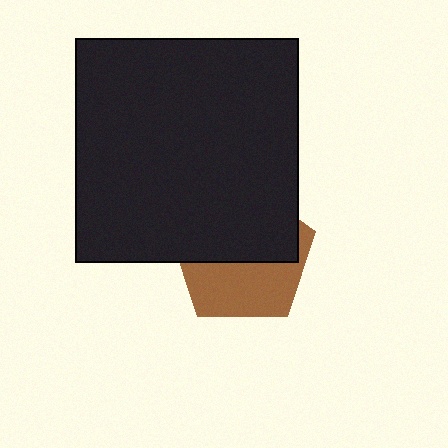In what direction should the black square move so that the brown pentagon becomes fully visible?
The black square should move up. That is the shortest direction to clear the overlap and leave the brown pentagon fully visible.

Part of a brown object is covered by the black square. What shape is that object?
It is a pentagon.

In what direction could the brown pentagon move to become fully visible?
The brown pentagon could move down. That would shift it out from behind the black square entirely.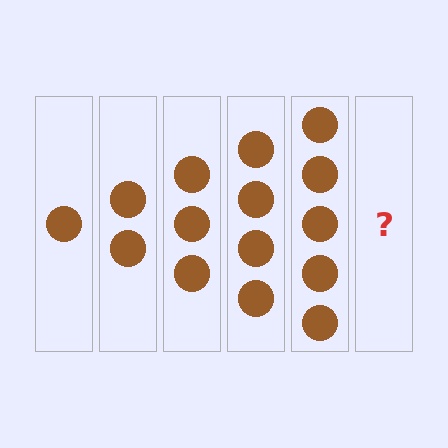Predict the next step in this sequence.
The next step is 6 circles.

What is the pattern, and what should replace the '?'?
The pattern is that each step adds one more circle. The '?' should be 6 circles.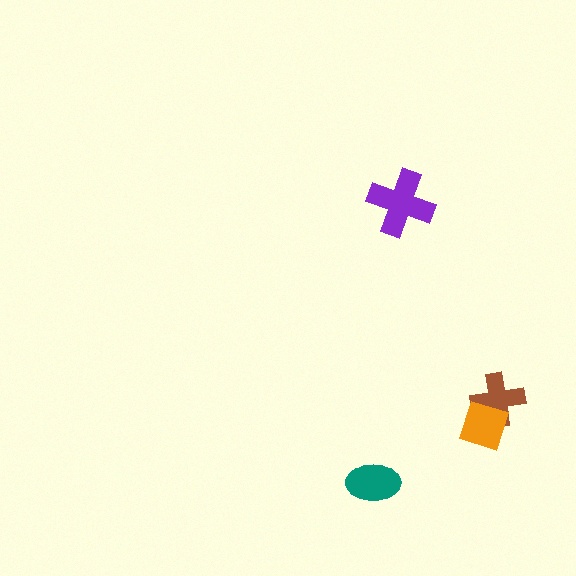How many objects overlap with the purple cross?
0 objects overlap with the purple cross.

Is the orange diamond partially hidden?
No, no other shape covers it.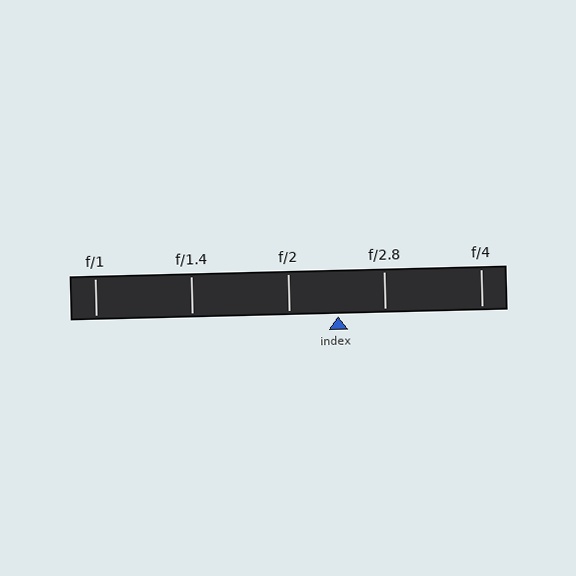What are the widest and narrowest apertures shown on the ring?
The widest aperture shown is f/1 and the narrowest is f/4.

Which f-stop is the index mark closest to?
The index mark is closest to f/2.8.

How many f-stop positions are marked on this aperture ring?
There are 5 f-stop positions marked.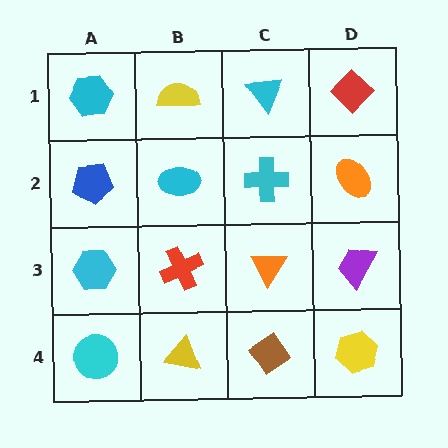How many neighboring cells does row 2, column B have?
4.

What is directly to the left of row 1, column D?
A cyan triangle.